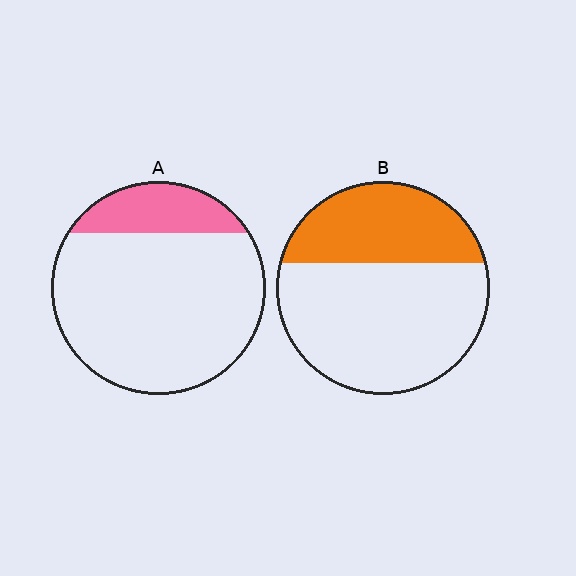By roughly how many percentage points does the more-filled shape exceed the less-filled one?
By roughly 15 percentage points (B over A).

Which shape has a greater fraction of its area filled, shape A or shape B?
Shape B.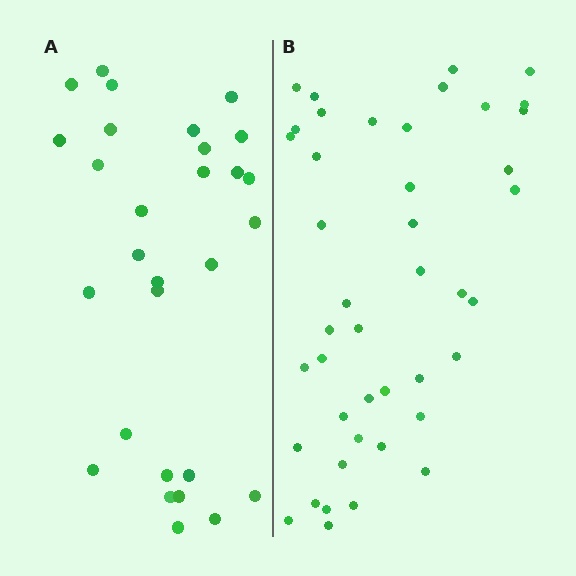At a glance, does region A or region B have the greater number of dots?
Region B (the right region) has more dots.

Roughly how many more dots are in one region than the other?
Region B has approximately 15 more dots than region A.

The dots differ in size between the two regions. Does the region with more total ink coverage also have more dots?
No. Region A has more total ink coverage because its dots are larger, but region B actually contains more individual dots. Total area can be misleading — the number of items is what matters here.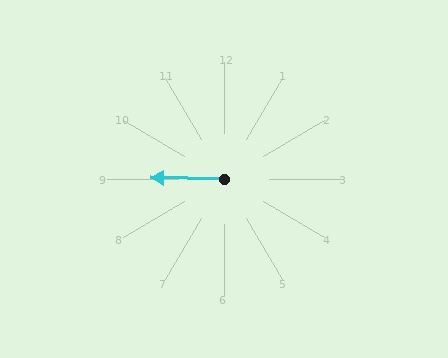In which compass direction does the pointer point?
West.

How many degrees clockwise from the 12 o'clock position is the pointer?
Approximately 271 degrees.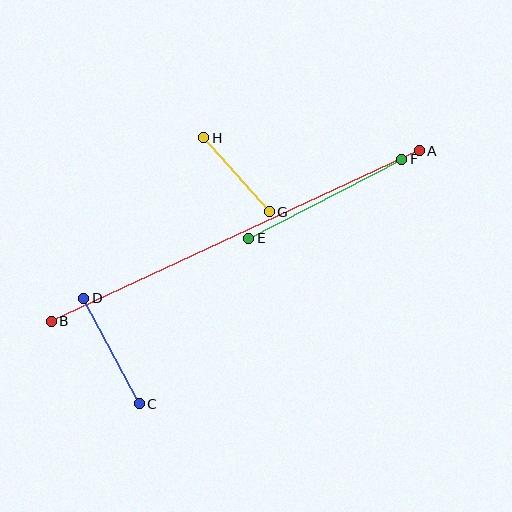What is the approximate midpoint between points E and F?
The midpoint is at approximately (325, 199) pixels.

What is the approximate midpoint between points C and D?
The midpoint is at approximately (112, 351) pixels.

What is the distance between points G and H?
The distance is approximately 99 pixels.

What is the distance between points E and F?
The distance is approximately 173 pixels.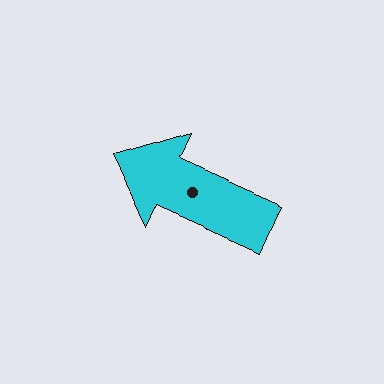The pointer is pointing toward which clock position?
Roughly 10 o'clock.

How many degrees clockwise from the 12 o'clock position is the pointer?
Approximately 294 degrees.